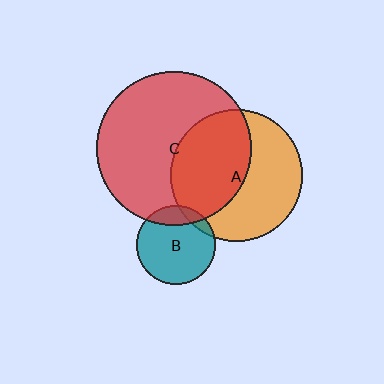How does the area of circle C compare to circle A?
Approximately 1.4 times.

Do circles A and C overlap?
Yes.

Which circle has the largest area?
Circle C (red).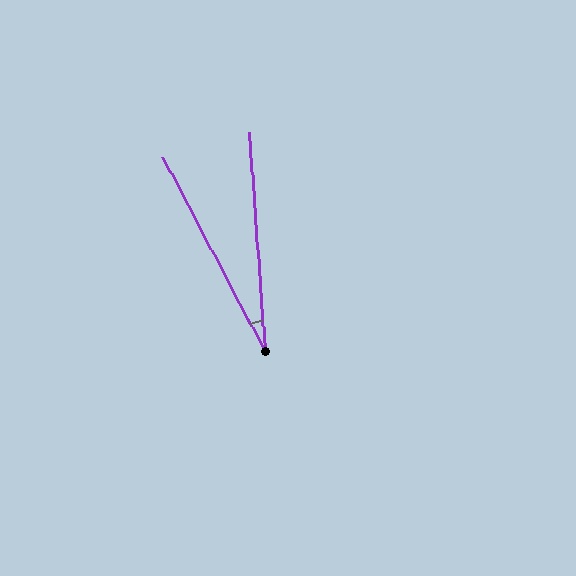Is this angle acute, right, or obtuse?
It is acute.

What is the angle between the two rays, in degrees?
Approximately 24 degrees.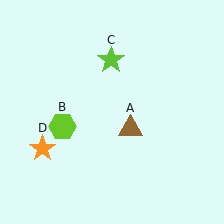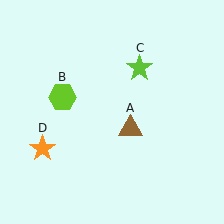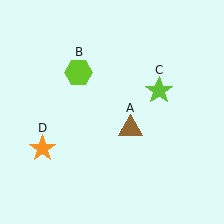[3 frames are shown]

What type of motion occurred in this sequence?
The lime hexagon (object B), lime star (object C) rotated clockwise around the center of the scene.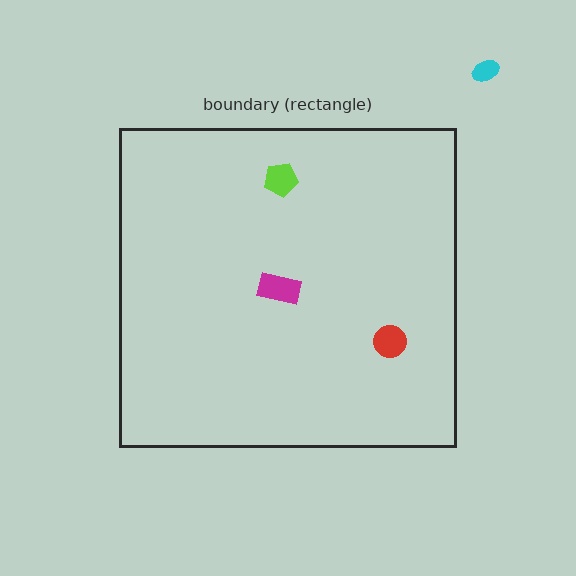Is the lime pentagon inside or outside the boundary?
Inside.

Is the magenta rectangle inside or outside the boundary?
Inside.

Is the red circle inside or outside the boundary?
Inside.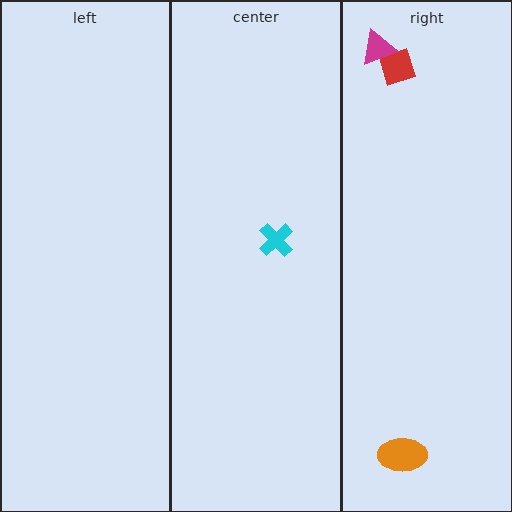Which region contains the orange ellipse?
The right region.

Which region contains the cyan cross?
The center region.